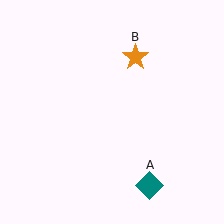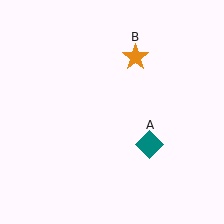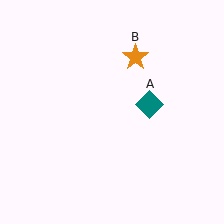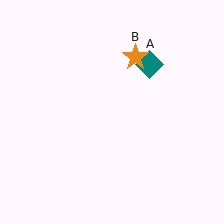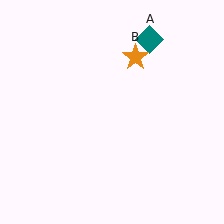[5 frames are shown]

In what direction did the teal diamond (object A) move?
The teal diamond (object A) moved up.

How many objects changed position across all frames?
1 object changed position: teal diamond (object A).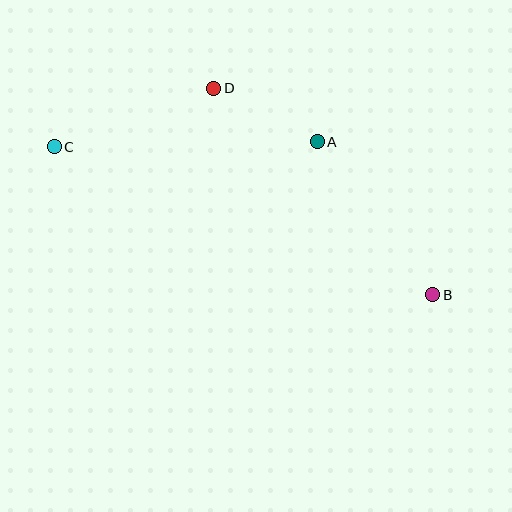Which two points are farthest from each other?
Points B and C are farthest from each other.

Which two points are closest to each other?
Points A and D are closest to each other.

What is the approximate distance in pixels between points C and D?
The distance between C and D is approximately 170 pixels.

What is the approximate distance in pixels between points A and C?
The distance between A and C is approximately 263 pixels.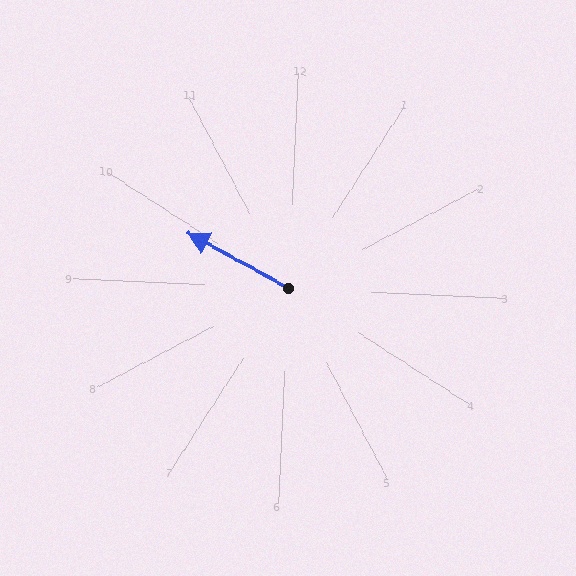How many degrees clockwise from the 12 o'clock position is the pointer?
Approximately 296 degrees.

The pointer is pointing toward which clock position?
Roughly 10 o'clock.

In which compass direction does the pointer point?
Northwest.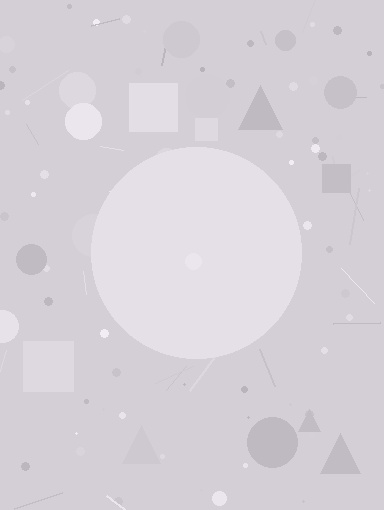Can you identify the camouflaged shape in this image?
The camouflaged shape is a circle.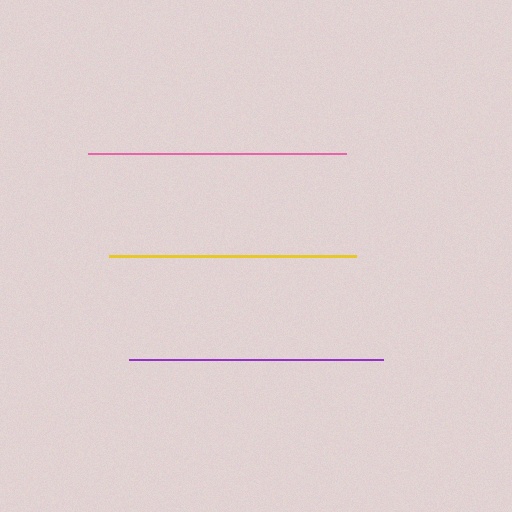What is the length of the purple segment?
The purple segment is approximately 254 pixels long.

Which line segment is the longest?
The pink line is the longest at approximately 258 pixels.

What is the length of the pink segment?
The pink segment is approximately 258 pixels long.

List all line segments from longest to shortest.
From longest to shortest: pink, purple, yellow.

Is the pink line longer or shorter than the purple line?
The pink line is longer than the purple line.